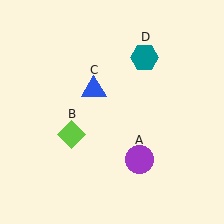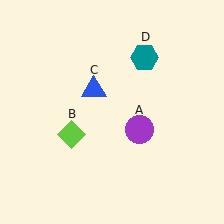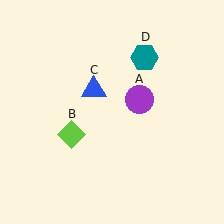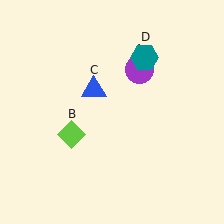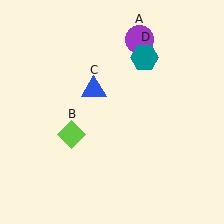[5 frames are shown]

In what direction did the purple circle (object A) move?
The purple circle (object A) moved up.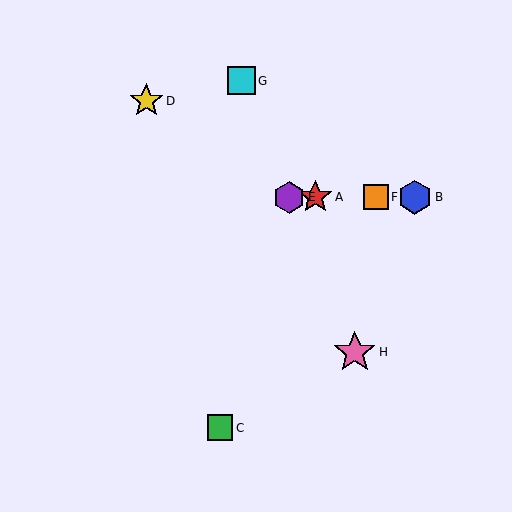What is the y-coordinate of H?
Object H is at y≈352.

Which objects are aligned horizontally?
Objects A, B, E, F are aligned horizontally.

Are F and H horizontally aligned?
No, F is at y≈197 and H is at y≈352.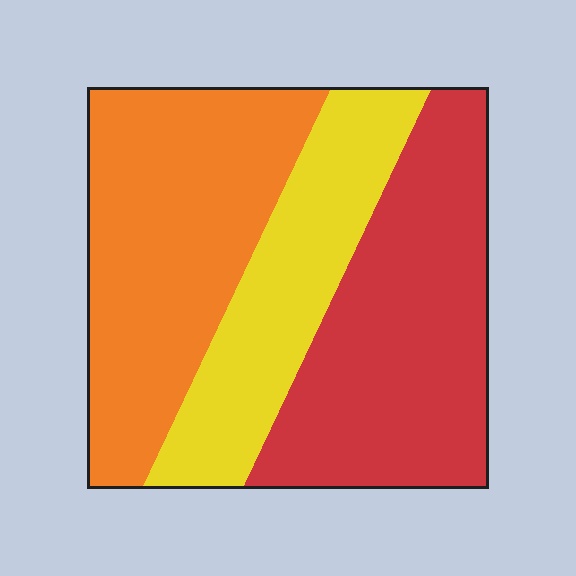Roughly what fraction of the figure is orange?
Orange takes up between a quarter and a half of the figure.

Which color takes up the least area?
Yellow, at roughly 25%.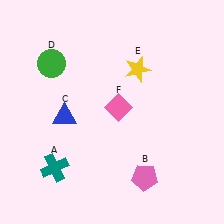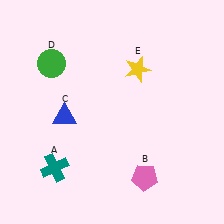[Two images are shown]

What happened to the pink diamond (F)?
The pink diamond (F) was removed in Image 2. It was in the top-right area of Image 1.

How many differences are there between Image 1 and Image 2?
There is 1 difference between the two images.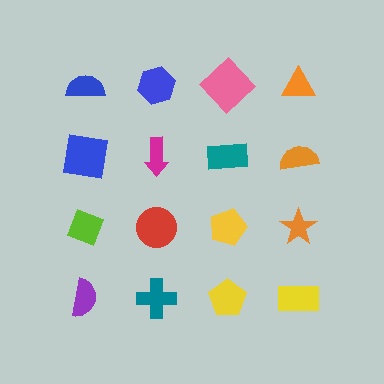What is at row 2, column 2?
A magenta arrow.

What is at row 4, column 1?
A purple semicircle.